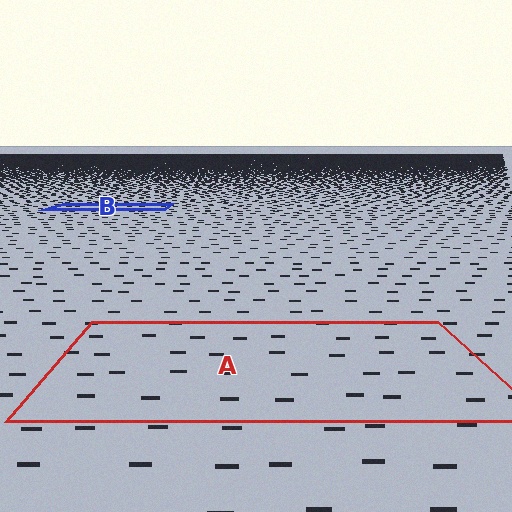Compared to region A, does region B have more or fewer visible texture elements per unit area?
Region B has more texture elements per unit area — they are packed more densely because it is farther away.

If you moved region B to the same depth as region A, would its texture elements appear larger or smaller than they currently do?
They would appear larger. At a closer depth, the same texture elements are projected at a bigger on-screen size.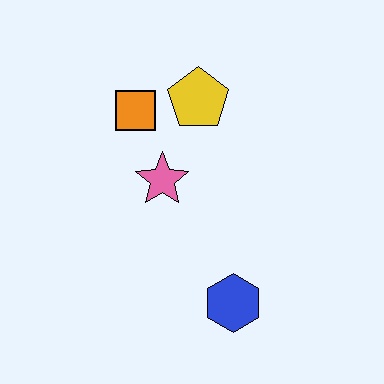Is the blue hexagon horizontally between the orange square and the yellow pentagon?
No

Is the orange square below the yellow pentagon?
Yes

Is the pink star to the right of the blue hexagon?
No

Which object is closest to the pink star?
The orange square is closest to the pink star.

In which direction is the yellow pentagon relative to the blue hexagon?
The yellow pentagon is above the blue hexagon.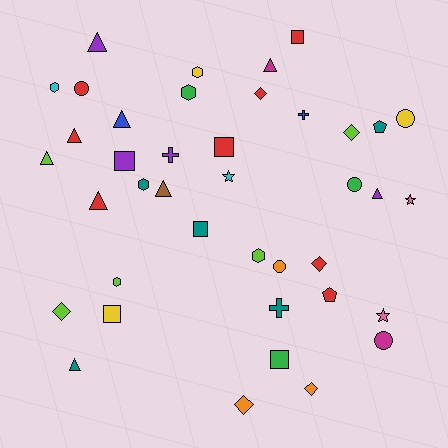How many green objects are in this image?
There are 3 green objects.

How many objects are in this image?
There are 40 objects.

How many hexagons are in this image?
There are 6 hexagons.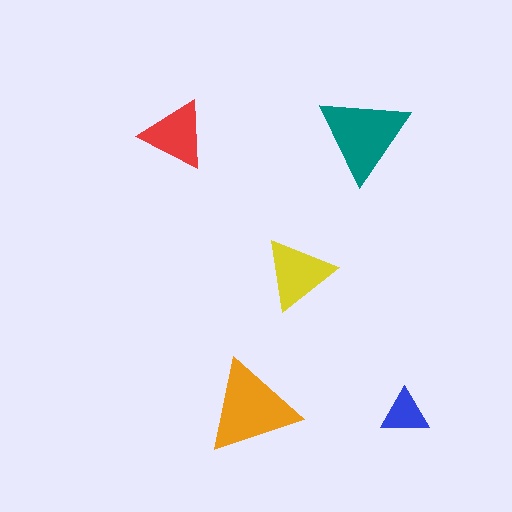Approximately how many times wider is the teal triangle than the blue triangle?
About 2 times wider.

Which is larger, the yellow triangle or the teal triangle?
The teal one.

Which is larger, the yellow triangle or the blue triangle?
The yellow one.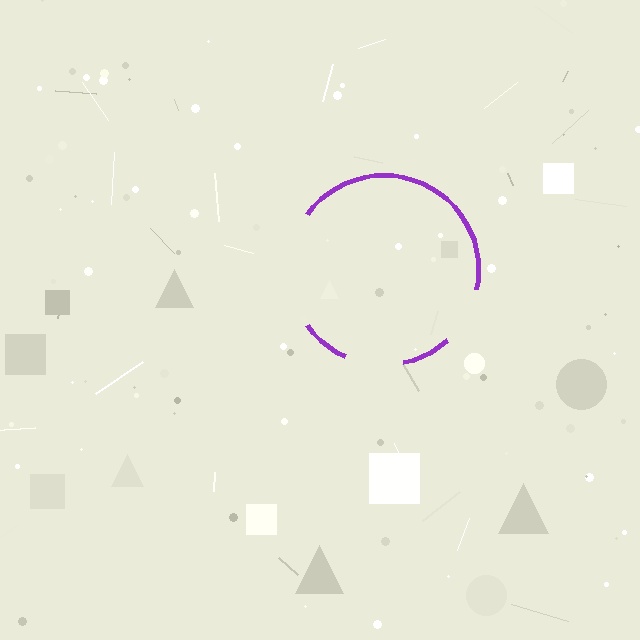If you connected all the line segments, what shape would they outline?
They would outline a circle.